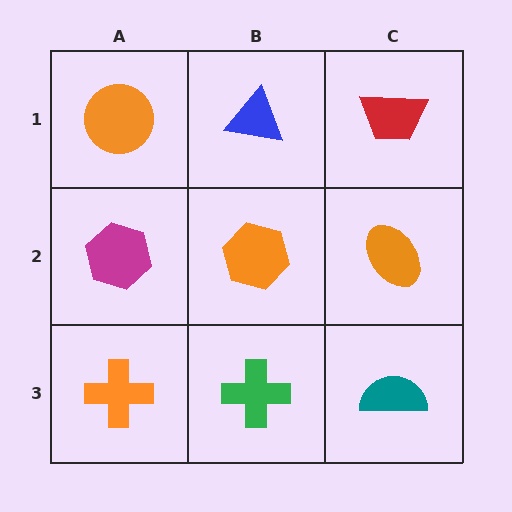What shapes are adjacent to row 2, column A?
An orange circle (row 1, column A), an orange cross (row 3, column A), an orange hexagon (row 2, column B).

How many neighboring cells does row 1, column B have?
3.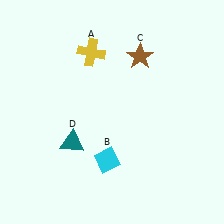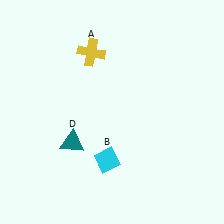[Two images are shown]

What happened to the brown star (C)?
The brown star (C) was removed in Image 2. It was in the top-right area of Image 1.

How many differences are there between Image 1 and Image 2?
There is 1 difference between the two images.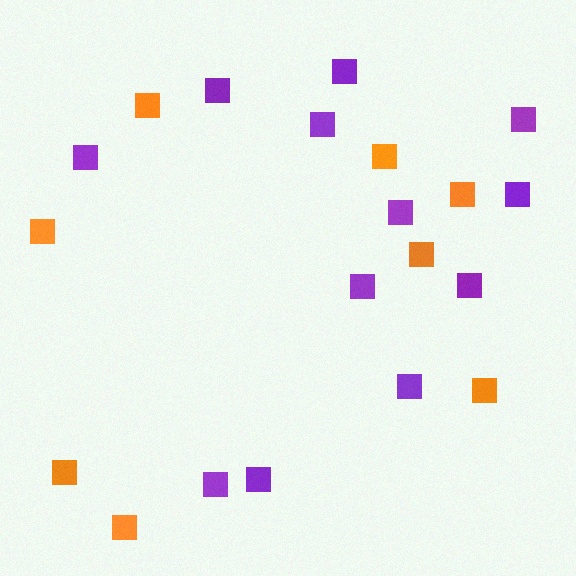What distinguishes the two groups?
There are 2 groups: one group of purple squares (12) and one group of orange squares (8).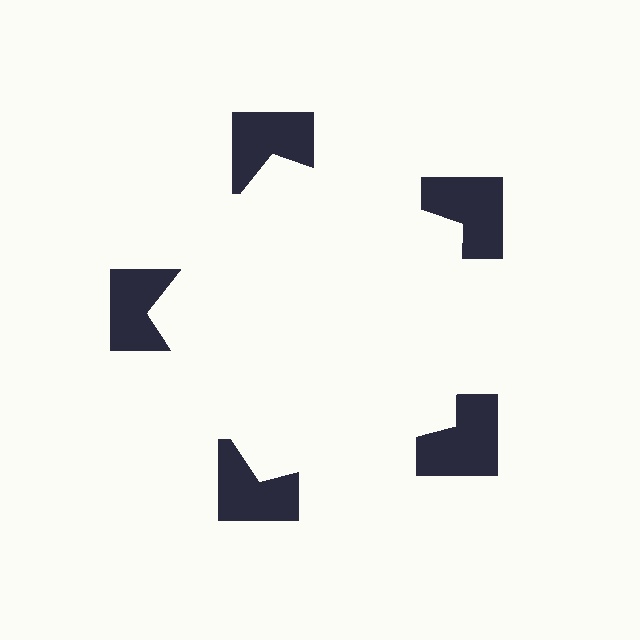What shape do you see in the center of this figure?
An illusory pentagon — its edges are inferred from the aligned wedge cuts in the notched squares, not physically drawn.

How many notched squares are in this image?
There are 5 — one at each vertex of the illusory pentagon.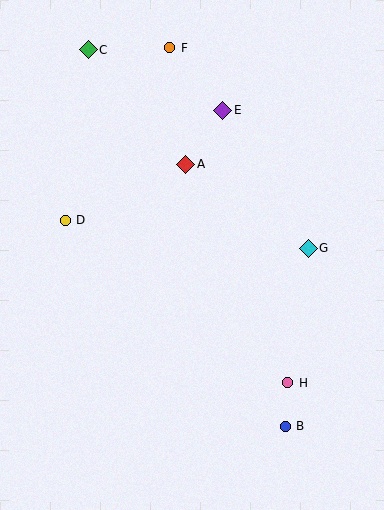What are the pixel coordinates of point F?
Point F is at (170, 48).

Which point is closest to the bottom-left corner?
Point D is closest to the bottom-left corner.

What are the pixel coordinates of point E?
Point E is at (223, 110).